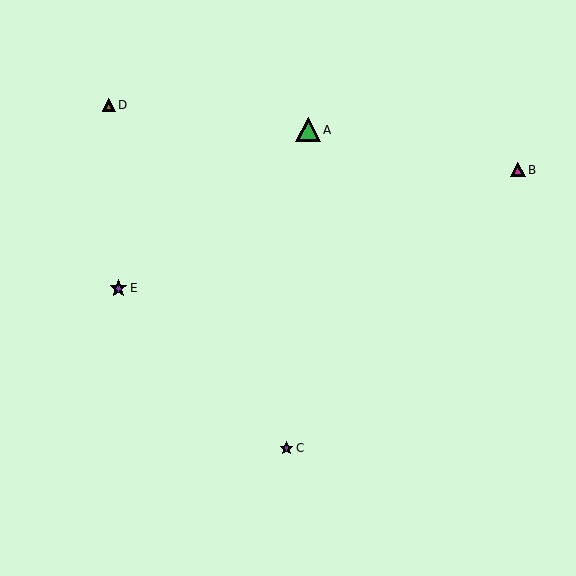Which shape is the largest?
The green triangle (labeled A) is the largest.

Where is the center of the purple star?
The center of the purple star is at (286, 448).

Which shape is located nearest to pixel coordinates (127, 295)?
The purple star (labeled E) at (118, 288) is nearest to that location.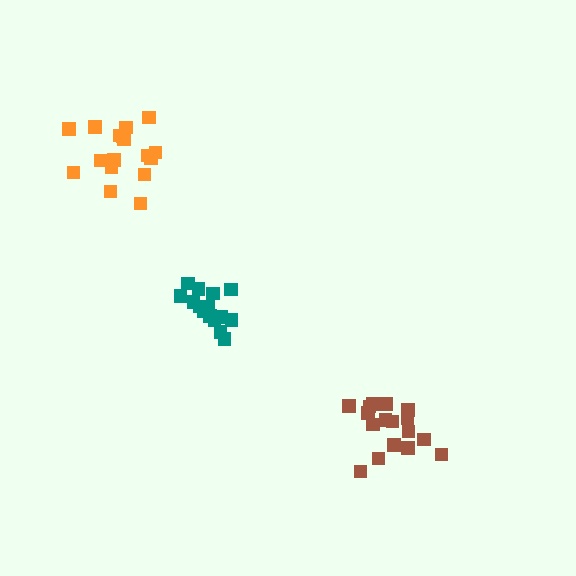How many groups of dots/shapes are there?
There are 3 groups.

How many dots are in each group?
Group 1: 17 dots, Group 2: 17 dots, Group 3: 15 dots (49 total).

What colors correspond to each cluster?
The clusters are colored: orange, brown, teal.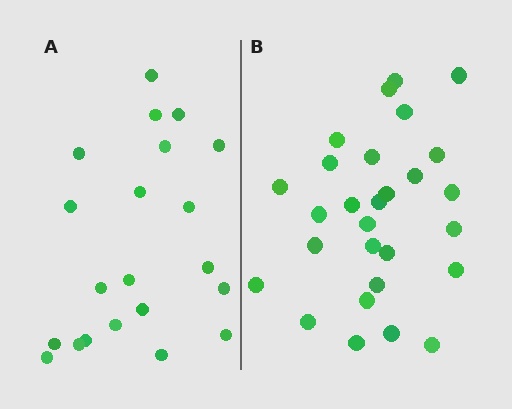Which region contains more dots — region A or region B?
Region B (the right region) has more dots.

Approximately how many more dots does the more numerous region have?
Region B has roughly 8 or so more dots than region A.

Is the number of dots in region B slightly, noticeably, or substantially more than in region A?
Region B has noticeably more, but not dramatically so. The ratio is roughly 1.3 to 1.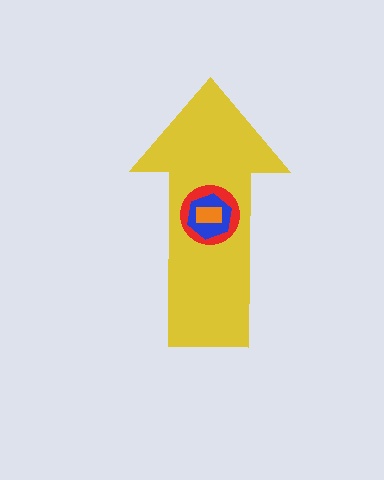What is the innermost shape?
The orange rectangle.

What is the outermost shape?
The yellow arrow.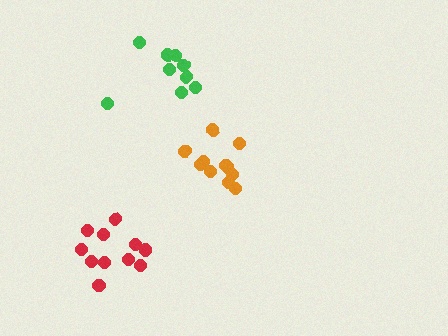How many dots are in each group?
Group 1: 11 dots, Group 2: 11 dots, Group 3: 9 dots (31 total).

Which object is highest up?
The green cluster is topmost.